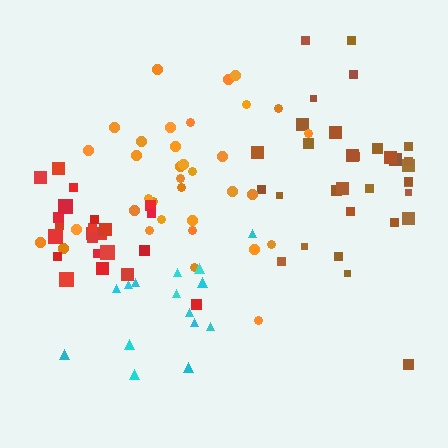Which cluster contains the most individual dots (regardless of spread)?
Orange (35).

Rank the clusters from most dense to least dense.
red, brown, orange, cyan.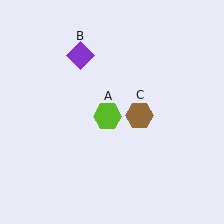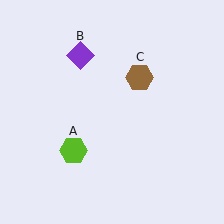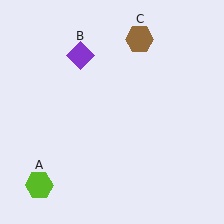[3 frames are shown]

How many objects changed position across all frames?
2 objects changed position: lime hexagon (object A), brown hexagon (object C).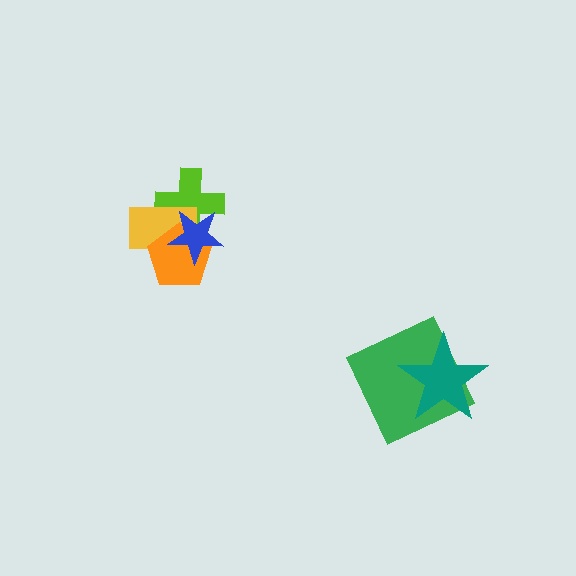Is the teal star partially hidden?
No, no other shape covers it.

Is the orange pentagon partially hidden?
Yes, it is partially covered by another shape.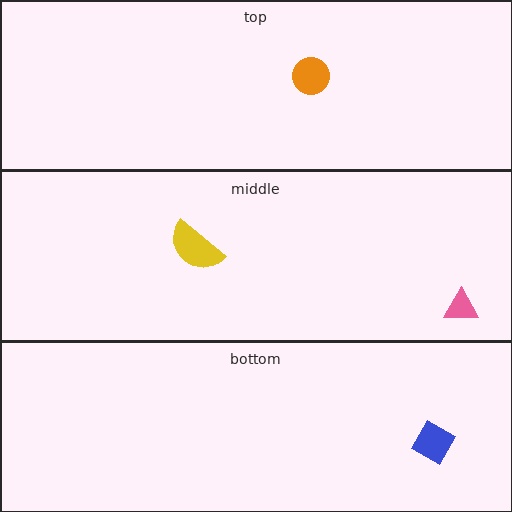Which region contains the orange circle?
The top region.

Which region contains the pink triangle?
The middle region.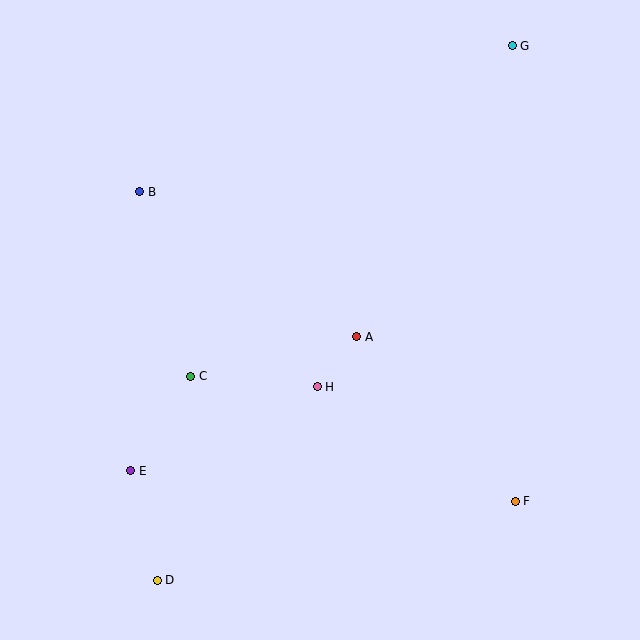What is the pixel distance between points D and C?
The distance between D and C is 207 pixels.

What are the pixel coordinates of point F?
Point F is at (515, 501).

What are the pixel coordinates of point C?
Point C is at (191, 376).